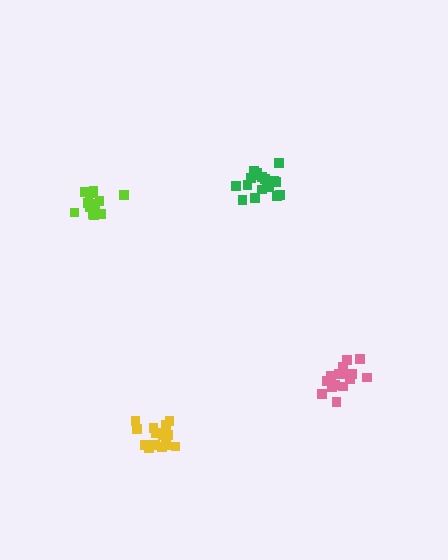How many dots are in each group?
Group 1: 14 dots, Group 2: 16 dots, Group 3: 15 dots, Group 4: 20 dots (65 total).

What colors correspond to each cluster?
The clusters are colored: yellow, lime, pink, green.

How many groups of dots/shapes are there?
There are 4 groups.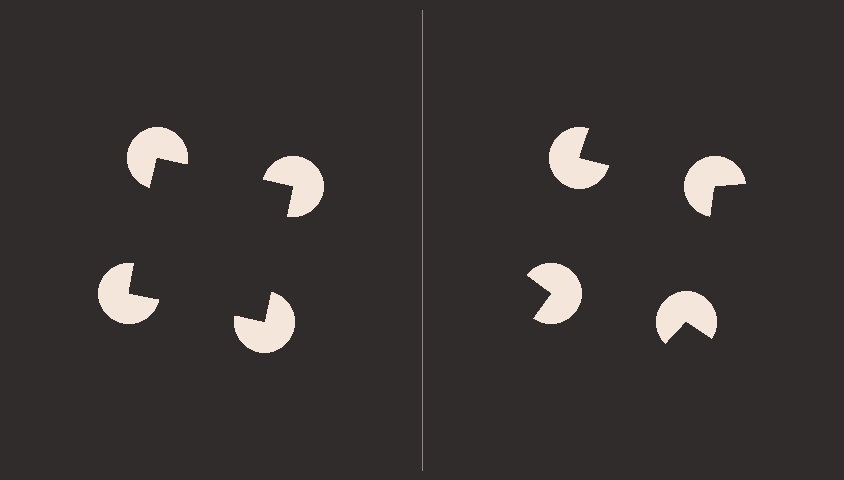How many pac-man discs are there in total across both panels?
8 — 4 on each side.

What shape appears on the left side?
An illusory square.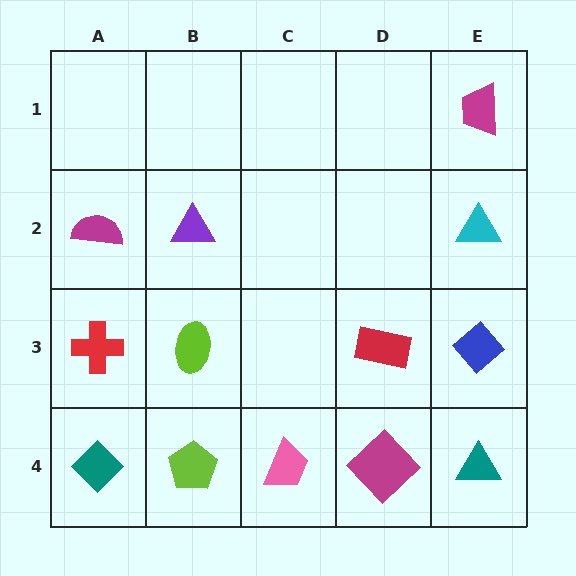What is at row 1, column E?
A magenta trapezoid.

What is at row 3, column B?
A lime ellipse.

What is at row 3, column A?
A red cross.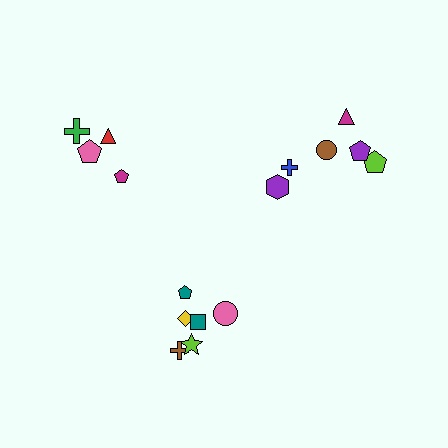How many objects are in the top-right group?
There are 6 objects.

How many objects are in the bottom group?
There are 6 objects.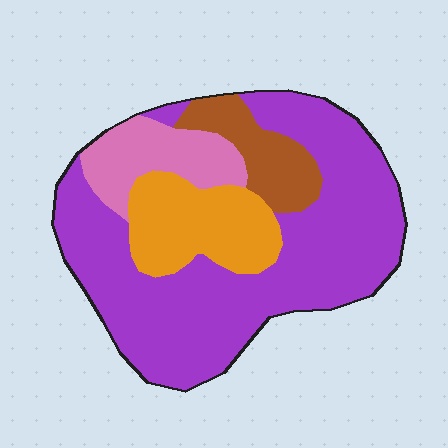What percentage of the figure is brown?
Brown covers 10% of the figure.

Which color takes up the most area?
Purple, at roughly 60%.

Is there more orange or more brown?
Orange.